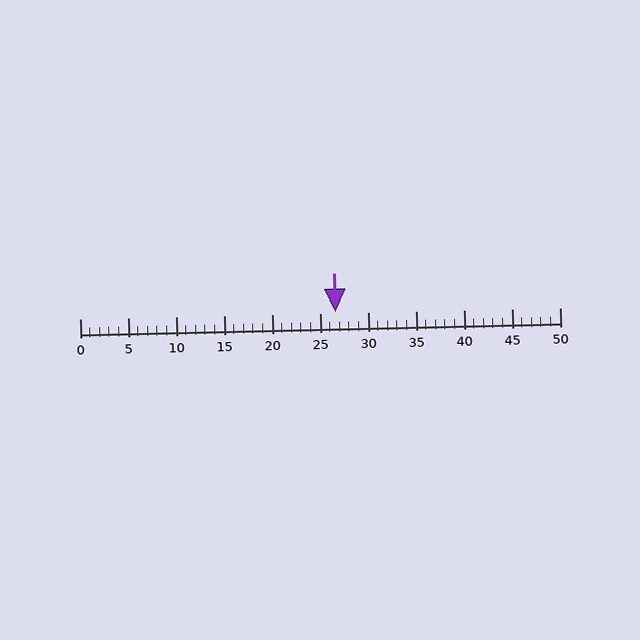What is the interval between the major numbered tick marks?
The major tick marks are spaced 5 units apart.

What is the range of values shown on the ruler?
The ruler shows values from 0 to 50.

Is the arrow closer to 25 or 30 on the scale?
The arrow is closer to 25.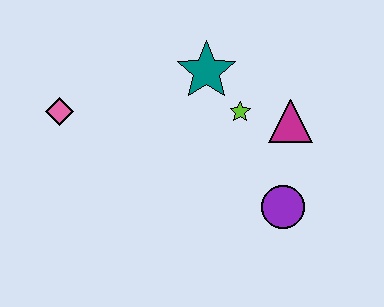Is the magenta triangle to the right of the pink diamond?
Yes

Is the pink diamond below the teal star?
Yes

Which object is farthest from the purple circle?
The pink diamond is farthest from the purple circle.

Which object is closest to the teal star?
The lime star is closest to the teal star.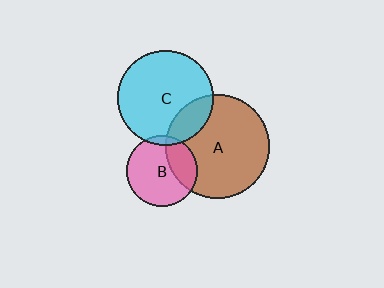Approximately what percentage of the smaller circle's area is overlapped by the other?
Approximately 20%.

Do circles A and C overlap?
Yes.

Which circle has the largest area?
Circle A (brown).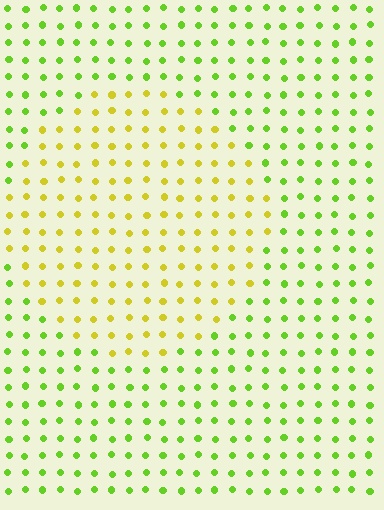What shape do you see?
I see a circle.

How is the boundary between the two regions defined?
The boundary is defined purely by a slight shift in hue (about 39 degrees). Spacing, size, and orientation are identical on both sides.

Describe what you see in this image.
The image is filled with small lime elements in a uniform arrangement. A circle-shaped region is visible where the elements are tinted to a slightly different hue, forming a subtle color boundary.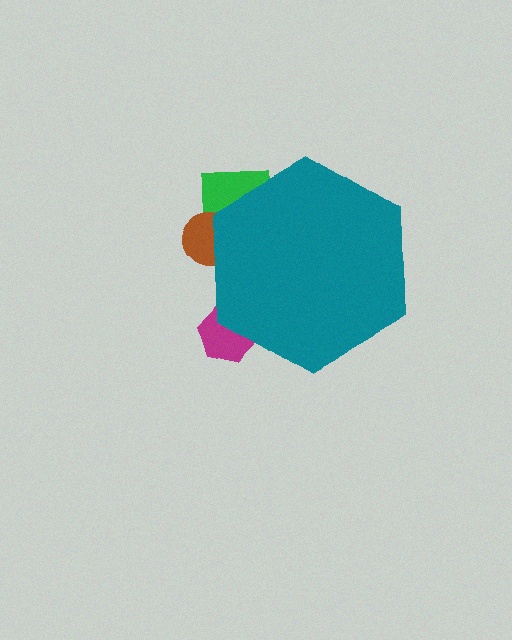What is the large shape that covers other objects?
A teal hexagon.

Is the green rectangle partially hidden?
Yes, the green rectangle is partially hidden behind the teal hexagon.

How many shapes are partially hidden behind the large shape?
3 shapes are partially hidden.